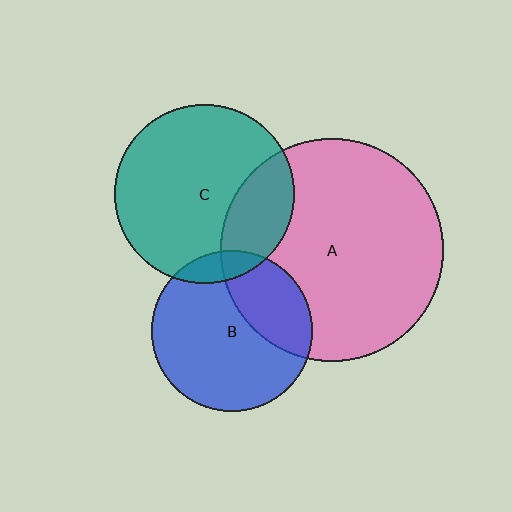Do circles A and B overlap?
Yes.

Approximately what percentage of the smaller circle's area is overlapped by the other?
Approximately 30%.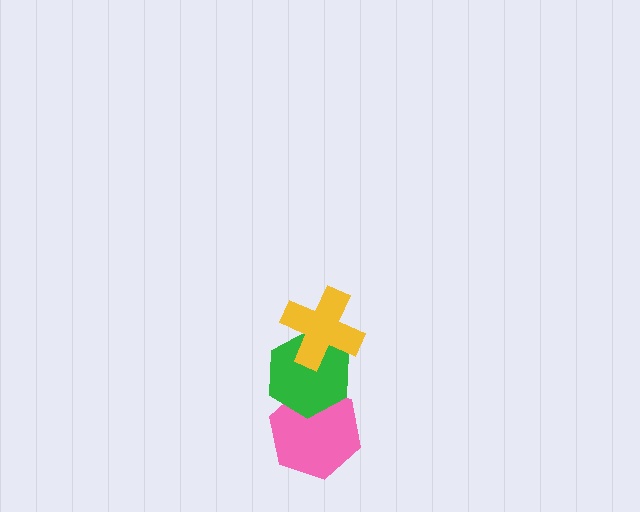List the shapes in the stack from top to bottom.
From top to bottom: the yellow cross, the green hexagon, the pink hexagon.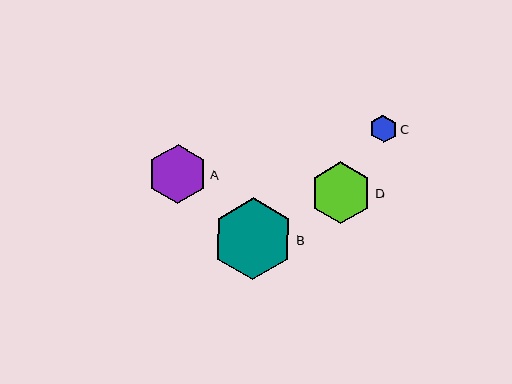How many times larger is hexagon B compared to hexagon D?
Hexagon B is approximately 1.3 times the size of hexagon D.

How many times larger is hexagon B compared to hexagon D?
Hexagon B is approximately 1.3 times the size of hexagon D.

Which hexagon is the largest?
Hexagon B is the largest with a size of approximately 81 pixels.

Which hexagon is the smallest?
Hexagon C is the smallest with a size of approximately 28 pixels.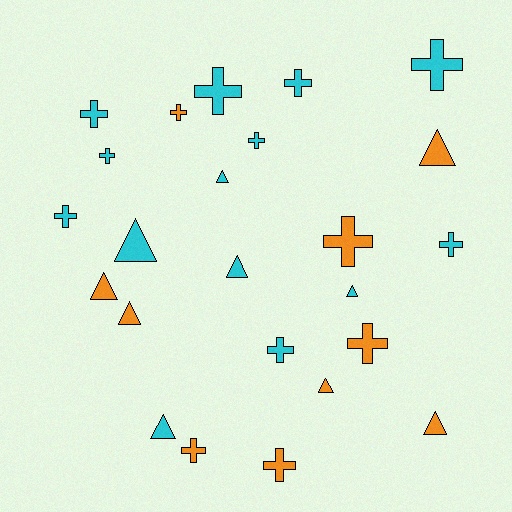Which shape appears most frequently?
Cross, with 14 objects.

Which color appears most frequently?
Cyan, with 14 objects.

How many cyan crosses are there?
There are 9 cyan crosses.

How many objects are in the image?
There are 24 objects.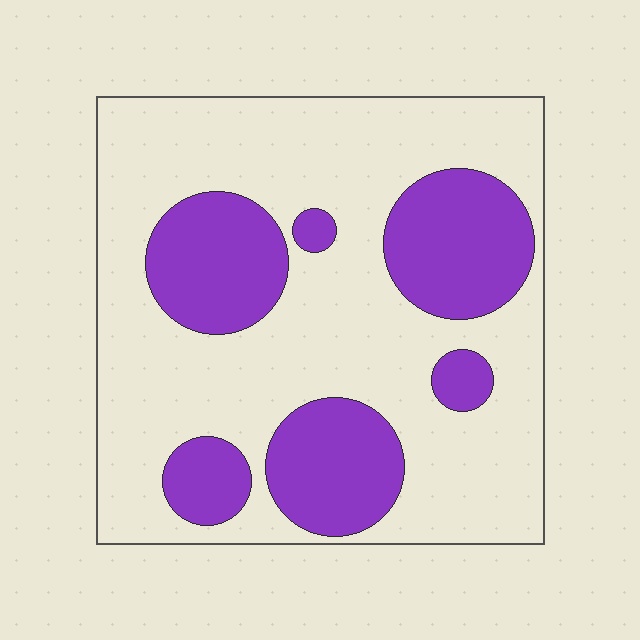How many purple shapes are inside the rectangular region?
6.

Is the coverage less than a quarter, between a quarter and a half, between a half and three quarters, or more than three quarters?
Between a quarter and a half.